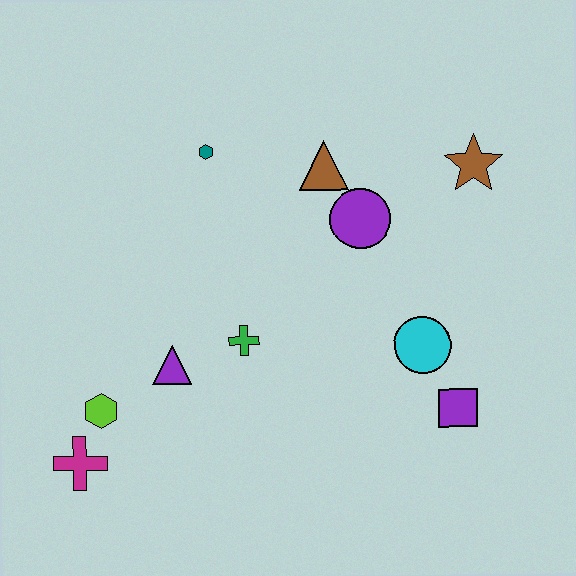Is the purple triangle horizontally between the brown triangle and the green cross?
No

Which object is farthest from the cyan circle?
The magenta cross is farthest from the cyan circle.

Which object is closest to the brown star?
The purple circle is closest to the brown star.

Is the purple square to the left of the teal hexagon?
No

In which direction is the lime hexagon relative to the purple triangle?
The lime hexagon is to the left of the purple triangle.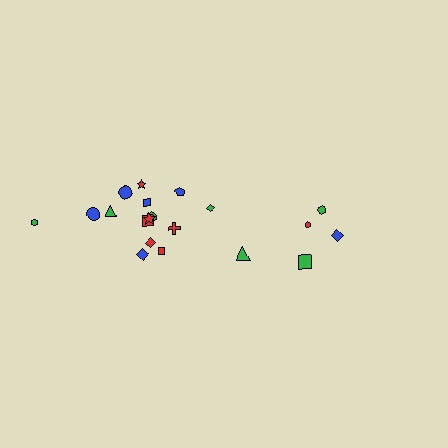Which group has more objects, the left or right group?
The left group.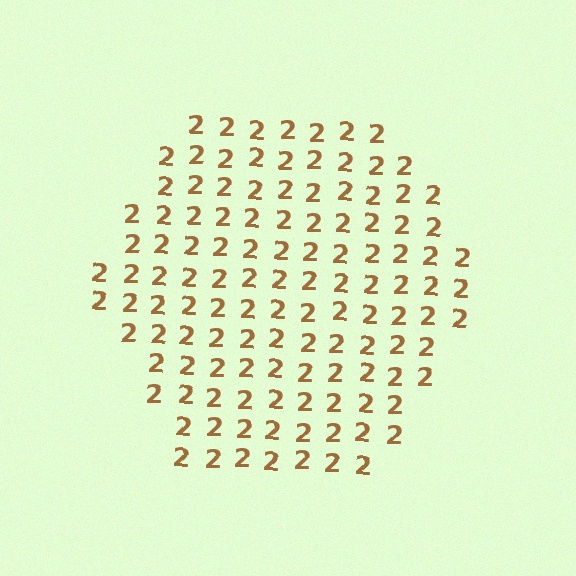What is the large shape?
The large shape is a hexagon.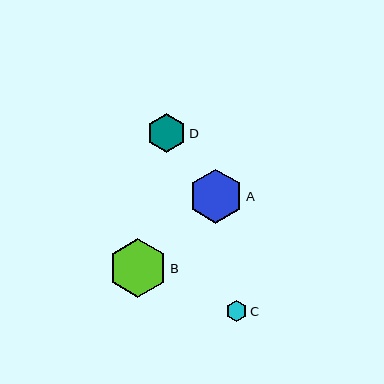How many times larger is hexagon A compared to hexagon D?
Hexagon A is approximately 1.4 times the size of hexagon D.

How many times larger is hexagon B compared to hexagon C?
Hexagon B is approximately 2.9 times the size of hexagon C.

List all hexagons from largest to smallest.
From largest to smallest: B, A, D, C.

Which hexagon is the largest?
Hexagon B is the largest with a size of approximately 58 pixels.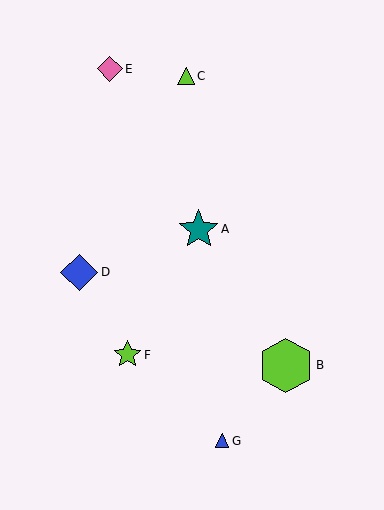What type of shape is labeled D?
Shape D is a blue diamond.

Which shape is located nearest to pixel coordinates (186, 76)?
The lime triangle (labeled C) at (186, 76) is nearest to that location.